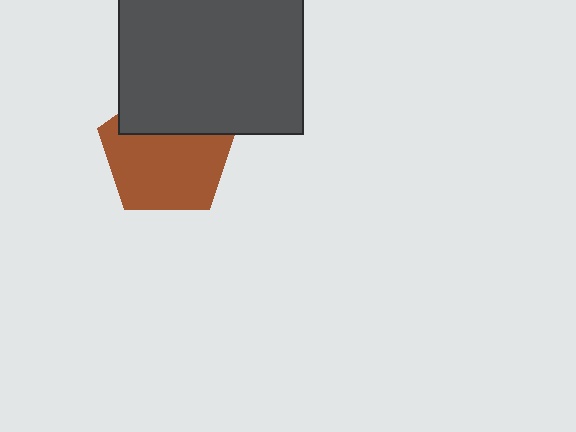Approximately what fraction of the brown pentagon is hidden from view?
Roughly 33% of the brown pentagon is hidden behind the dark gray square.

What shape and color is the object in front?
The object in front is a dark gray square.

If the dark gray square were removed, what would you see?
You would see the complete brown pentagon.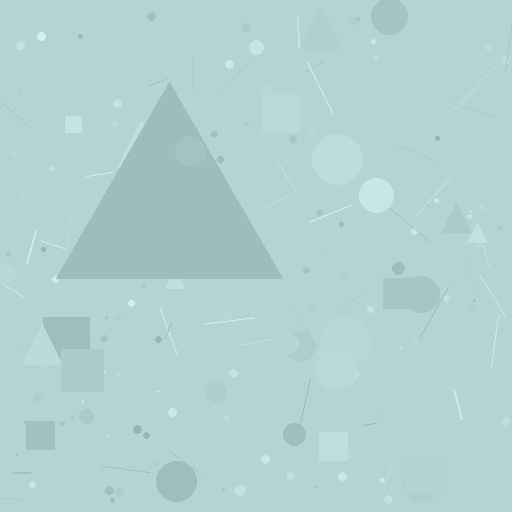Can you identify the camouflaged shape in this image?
The camouflaged shape is a triangle.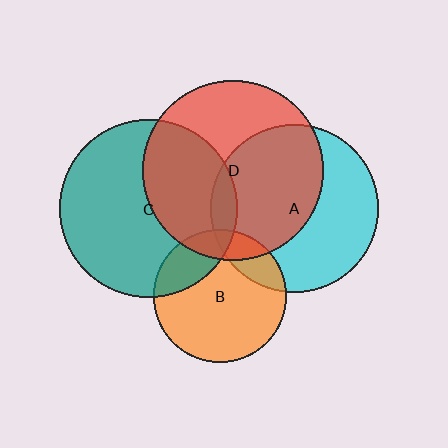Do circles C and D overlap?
Yes.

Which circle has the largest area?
Circle D (red).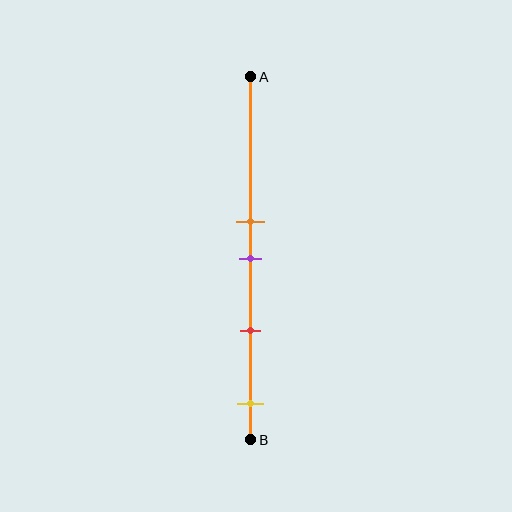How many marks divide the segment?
There are 4 marks dividing the segment.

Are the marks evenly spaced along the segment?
No, the marks are not evenly spaced.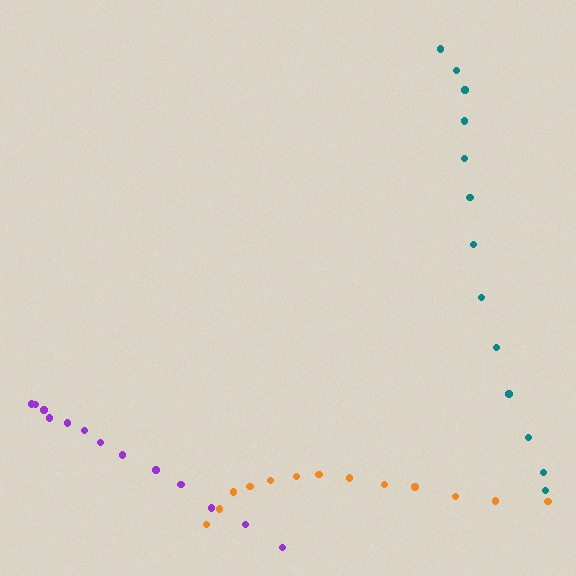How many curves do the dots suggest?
There are 3 distinct paths.